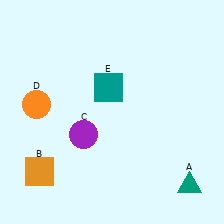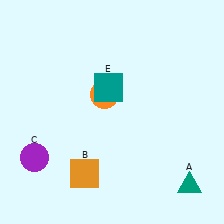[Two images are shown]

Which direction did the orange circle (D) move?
The orange circle (D) moved right.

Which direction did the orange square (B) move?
The orange square (B) moved right.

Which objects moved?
The objects that moved are: the orange square (B), the purple circle (C), the orange circle (D).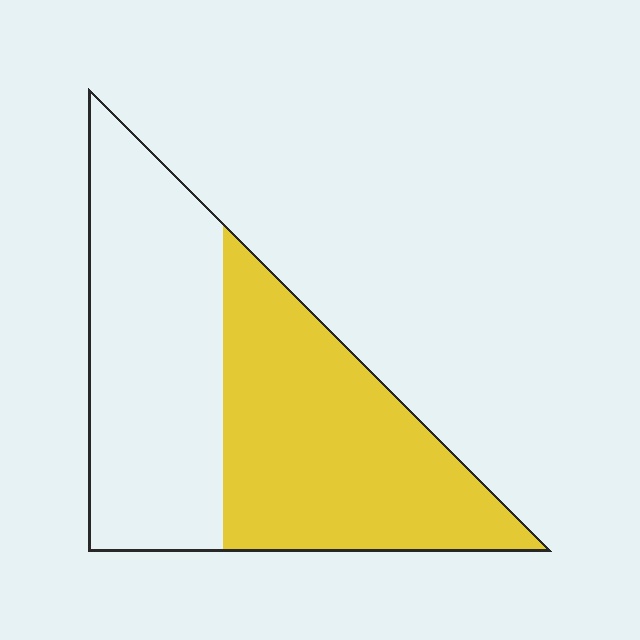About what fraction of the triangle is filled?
About one half (1/2).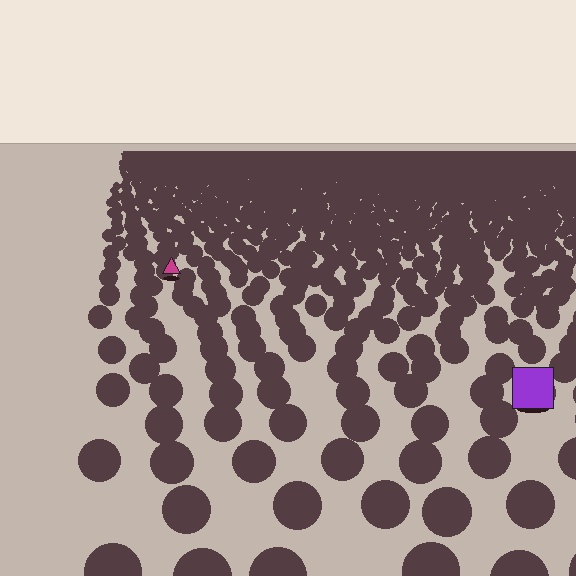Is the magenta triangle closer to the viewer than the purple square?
No. The purple square is closer — you can tell from the texture gradient: the ground texture is coarser near it.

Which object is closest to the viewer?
The purple square is closest. The texture marks near it are larger and more spread out.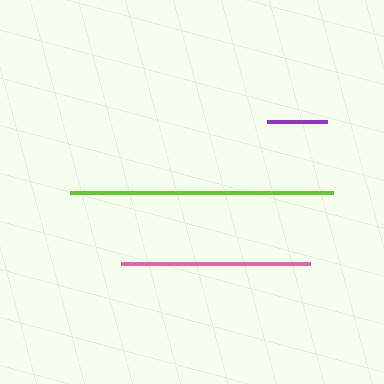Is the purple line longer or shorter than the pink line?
The pink line is longer than the purple line.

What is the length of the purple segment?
The purple segment is approximately 60 pixels long.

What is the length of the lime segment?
The lime segment is approximately 263 pixels long.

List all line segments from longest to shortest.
From longest to shortest: lime, pink, purple.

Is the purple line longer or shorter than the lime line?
The lime line is longer than the purple line.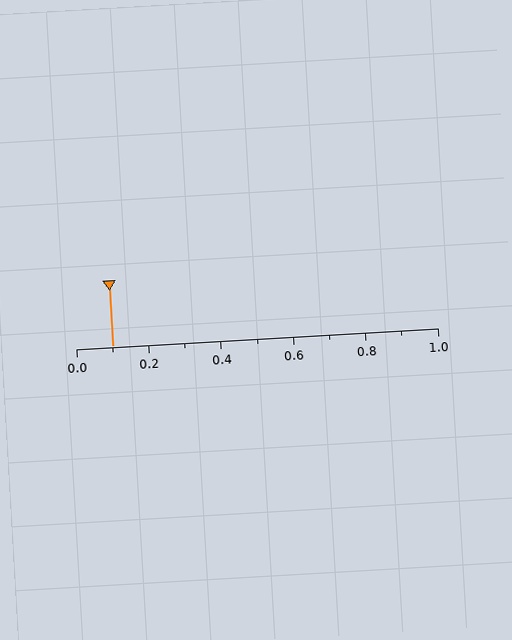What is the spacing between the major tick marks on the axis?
The major ticks are spaced 0.2 apart.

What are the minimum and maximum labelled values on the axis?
The axis runs from 0.0 to 1.0.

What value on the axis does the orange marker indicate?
The marker indicates approximately 0.1.